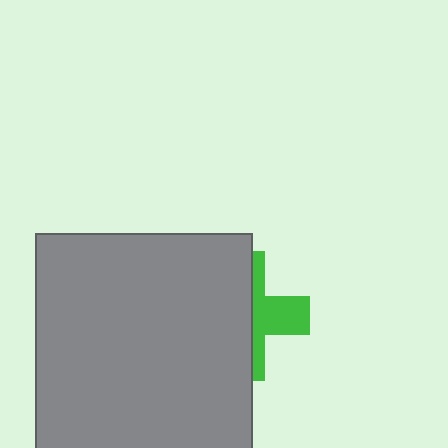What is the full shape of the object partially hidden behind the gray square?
The partially hidden object is a green cross.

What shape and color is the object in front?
The object in front is a gray square.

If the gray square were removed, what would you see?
You would see the complete green cross.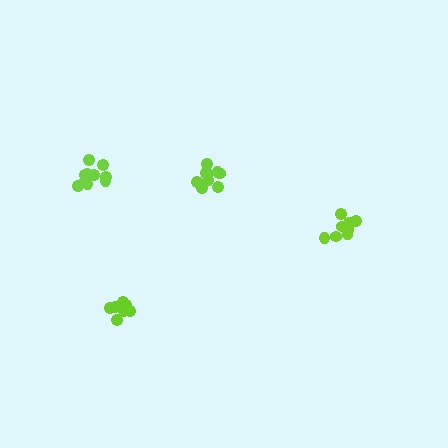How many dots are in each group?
Group 1: 10 dots, Group 2: 10 dots, Group 3: 11 dots, Group 4: 8 dots (39 total).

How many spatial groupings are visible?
There are 4 spatial groupings.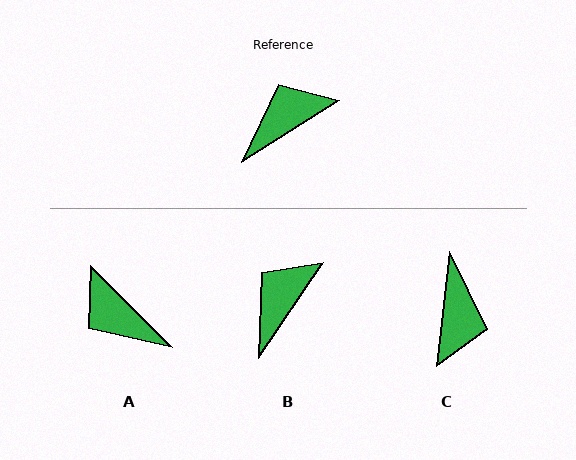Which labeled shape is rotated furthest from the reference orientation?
C, about 129 degrees away.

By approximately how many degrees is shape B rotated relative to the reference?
Approximately 24 degrees counter-clockwise.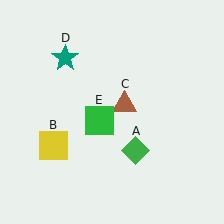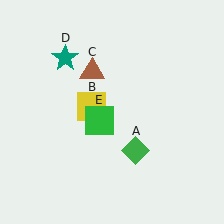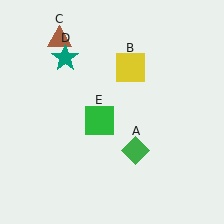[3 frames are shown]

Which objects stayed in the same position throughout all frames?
Green diamond (object A) and teal star (object D) and green square (object E) remained stationary.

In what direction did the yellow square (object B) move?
The yellow square (object B) moved up and to the right.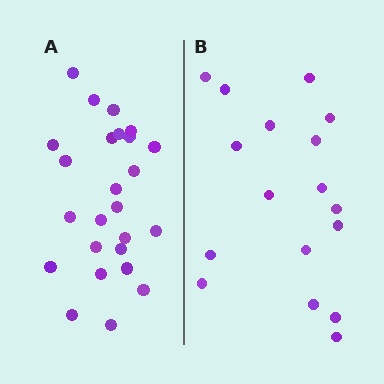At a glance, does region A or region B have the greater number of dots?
Region A (the left region) has more dots.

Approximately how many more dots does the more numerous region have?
Region A has roughly 8 or so more dots than region B.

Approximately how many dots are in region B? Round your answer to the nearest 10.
About 20 dots. (The exact count is 17, which rounds to 20.)